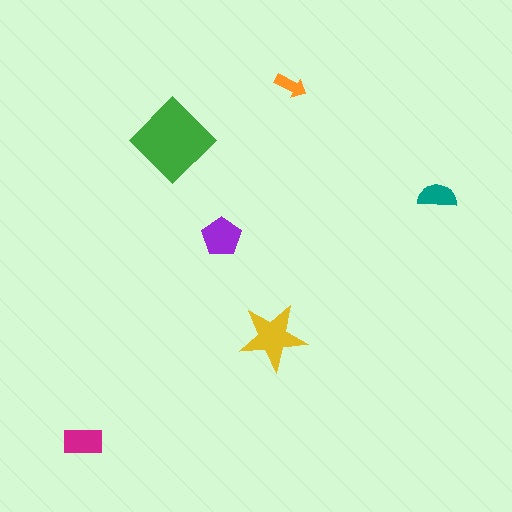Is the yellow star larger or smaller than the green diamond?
Smaller.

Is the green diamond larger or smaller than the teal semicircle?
Larger.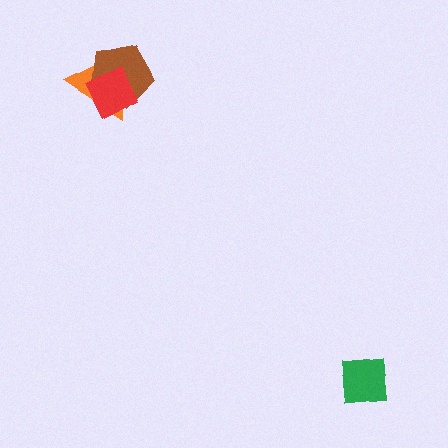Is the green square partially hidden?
No, no other shape covers it.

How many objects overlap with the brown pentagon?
2 objects overlap with the brown pentagon.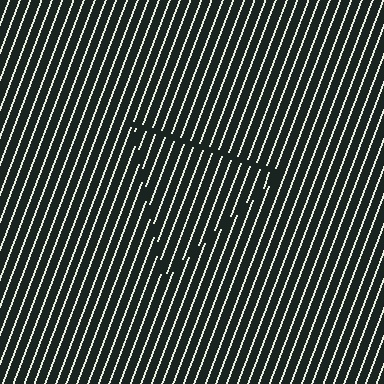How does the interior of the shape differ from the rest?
The interior of the shape contains the same grating, shifted by half a period — the contour is defined by the phase discontinuity where line-ends from the inner and outer gratings abut.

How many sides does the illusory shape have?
3 sides — the line-ends trace a triangle.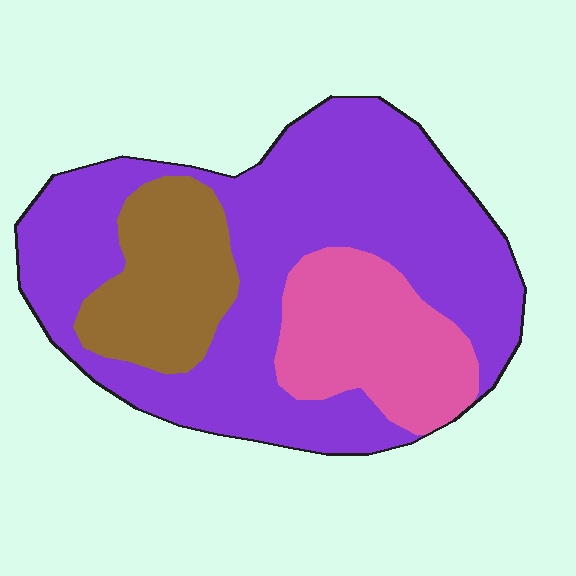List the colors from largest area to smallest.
From largest to smallest: purple, pink, brown.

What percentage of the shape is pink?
Pink covers about 20% of the shape.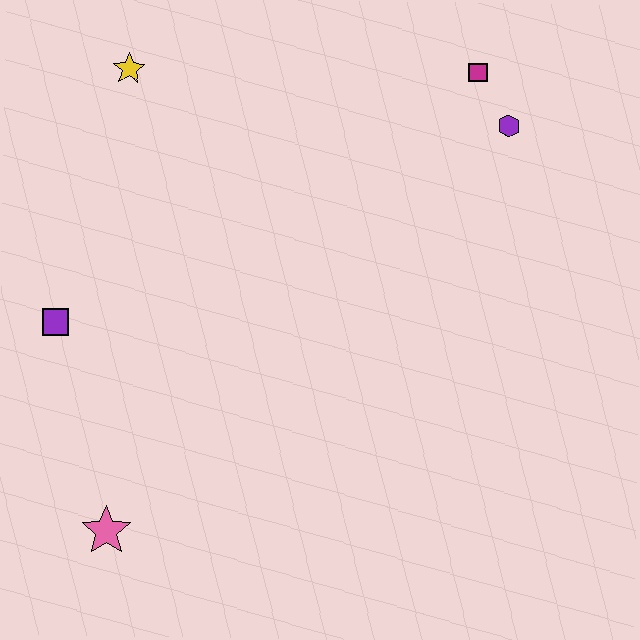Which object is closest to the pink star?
The purple square is closest to the pink star.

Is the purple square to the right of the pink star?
No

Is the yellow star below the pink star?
No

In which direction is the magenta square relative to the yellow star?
The magenta square is to the right of the yellow star.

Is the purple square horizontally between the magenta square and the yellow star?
No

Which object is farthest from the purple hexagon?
The pink star is farthest from the purple hexagon.